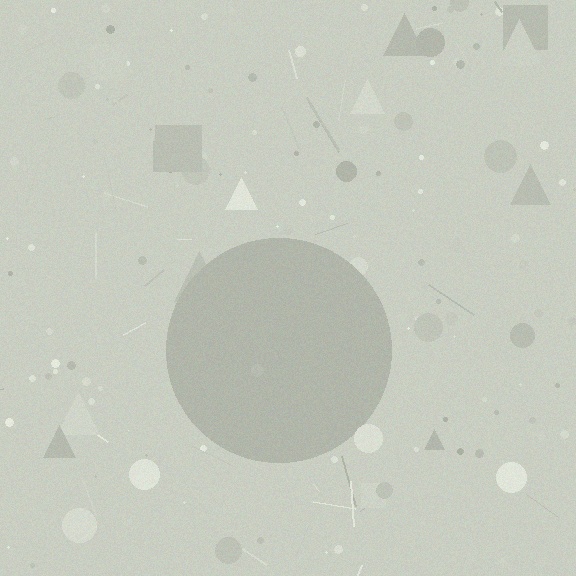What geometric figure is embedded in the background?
A circle is embedded in the background.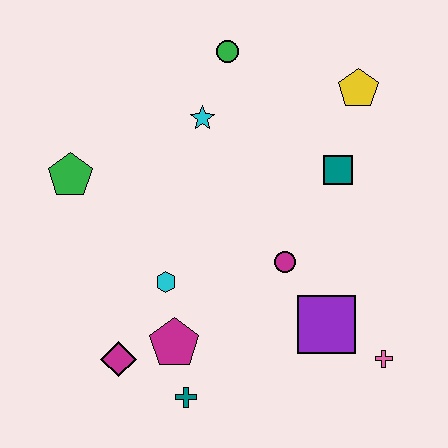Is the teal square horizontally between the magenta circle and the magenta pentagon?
No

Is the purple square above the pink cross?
Yes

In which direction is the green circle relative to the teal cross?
The green circle is above the teal cross.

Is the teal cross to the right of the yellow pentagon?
No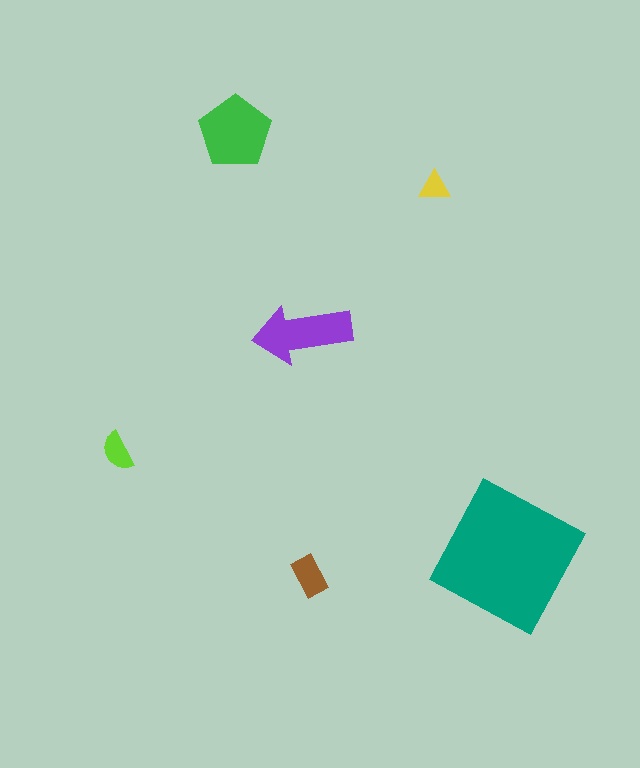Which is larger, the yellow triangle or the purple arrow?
The purple arrow.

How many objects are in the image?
There are 6 objects in the image.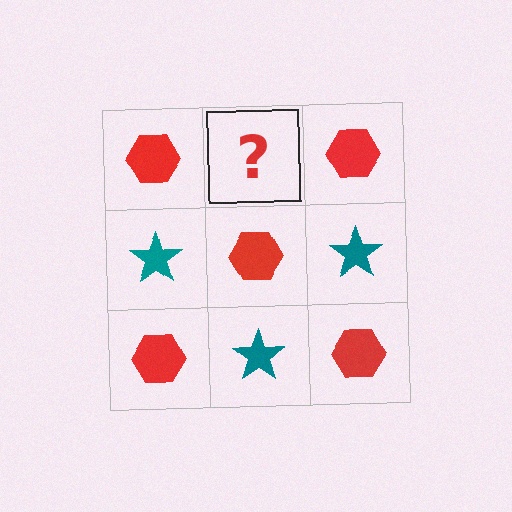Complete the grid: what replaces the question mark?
The question mark should be replaced with a teal star.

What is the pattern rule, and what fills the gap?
The rule is that it alternates red hexagon and teal star in a checkerboard pattern. The gap should be filled with a teal star.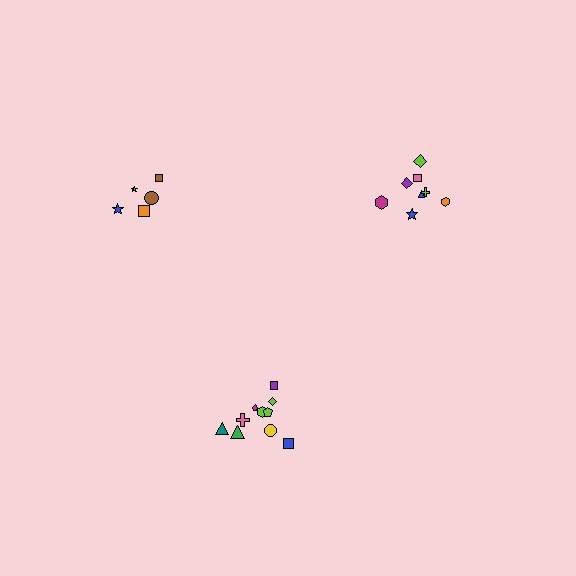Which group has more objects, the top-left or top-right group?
The top-right group.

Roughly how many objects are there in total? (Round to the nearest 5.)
Roughly 25 objects in total.